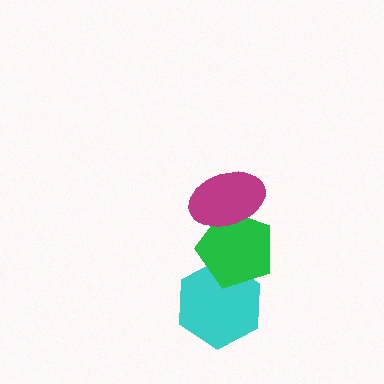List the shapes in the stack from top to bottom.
From top to bottom: the magenta ellipse, the green pentagon, the cyan hexagon.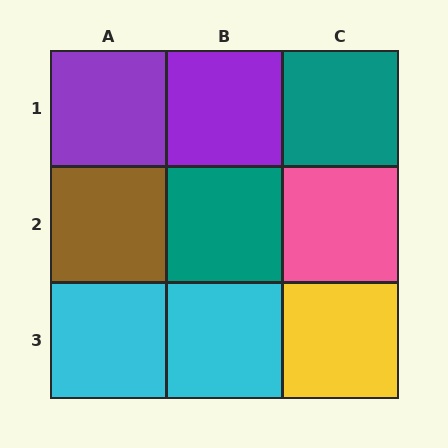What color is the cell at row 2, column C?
Pink.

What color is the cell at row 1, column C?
Teal.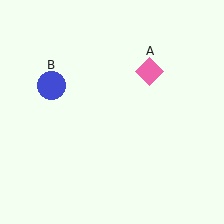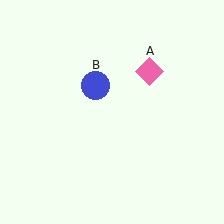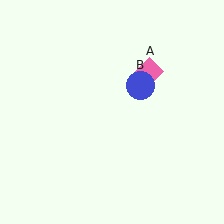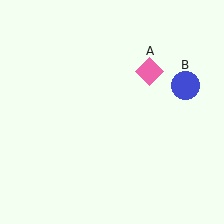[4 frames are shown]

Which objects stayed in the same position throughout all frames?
Pink diamond (object A) remained stationary.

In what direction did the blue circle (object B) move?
The blue circle (object B) moved right.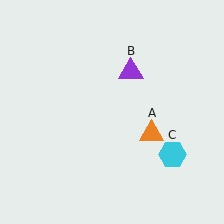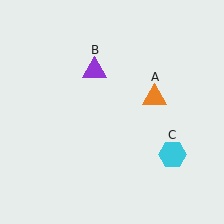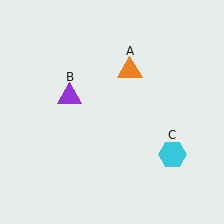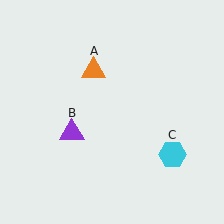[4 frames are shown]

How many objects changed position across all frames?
2 objects changed position: orange triangle (object A), purple triangle (object B).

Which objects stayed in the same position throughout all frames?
Cyan hexagon (object C) remained stationary.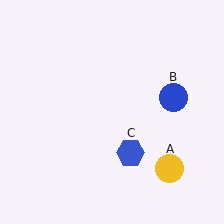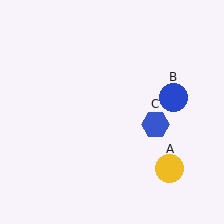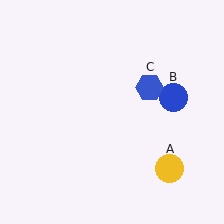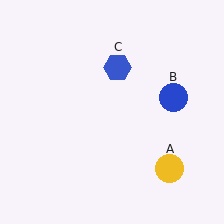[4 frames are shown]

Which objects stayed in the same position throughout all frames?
Yellow circle (object A) and blue circle (object B) remained stationary.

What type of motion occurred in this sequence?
The blue hexagon (object C) rotated counterclockwise around the center of the scene.